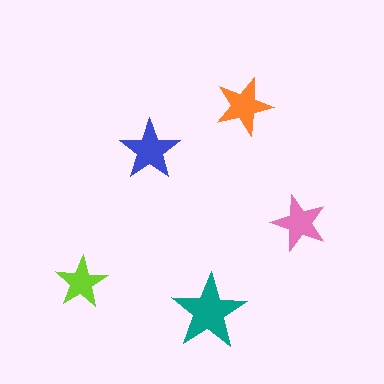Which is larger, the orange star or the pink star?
The orange one.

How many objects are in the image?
There are 5 objects in the image.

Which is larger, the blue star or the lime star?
The blue one.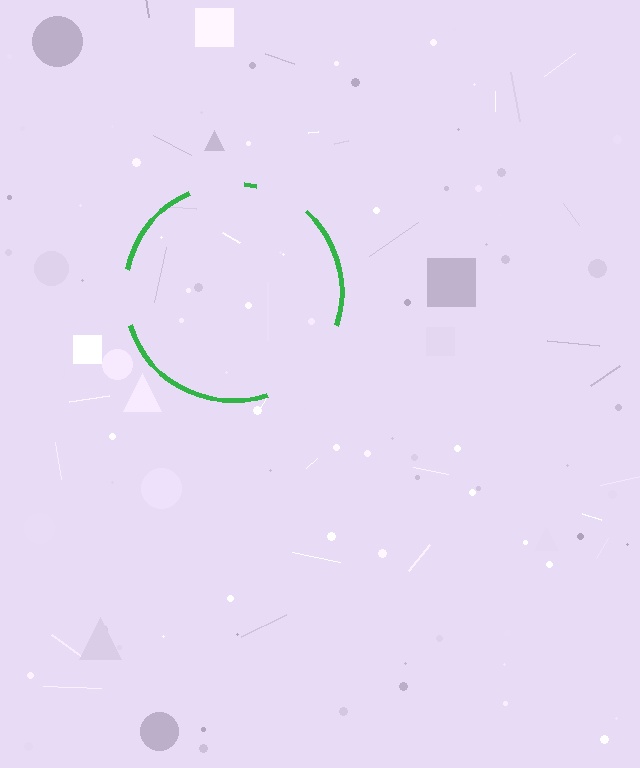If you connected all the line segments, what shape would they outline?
They would outline a circle.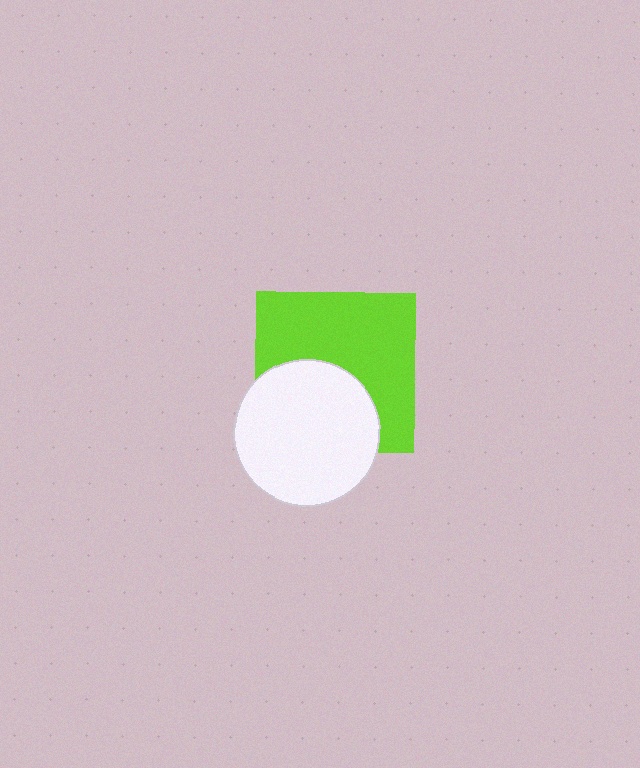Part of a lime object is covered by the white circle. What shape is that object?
It is a square.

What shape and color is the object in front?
The object in front is a white circle.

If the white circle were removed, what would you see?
You would see the complete lime square.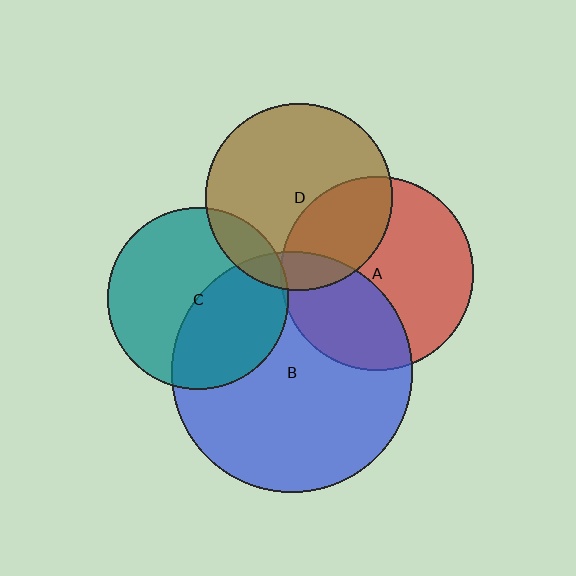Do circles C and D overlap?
Yes.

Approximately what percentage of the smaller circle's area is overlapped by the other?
Approximately 10%.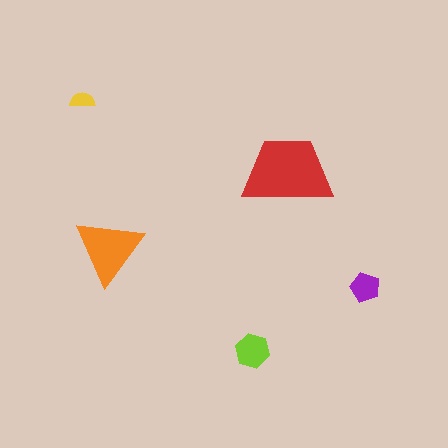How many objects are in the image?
There are 5 objects in the image.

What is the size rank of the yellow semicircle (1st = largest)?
5th.